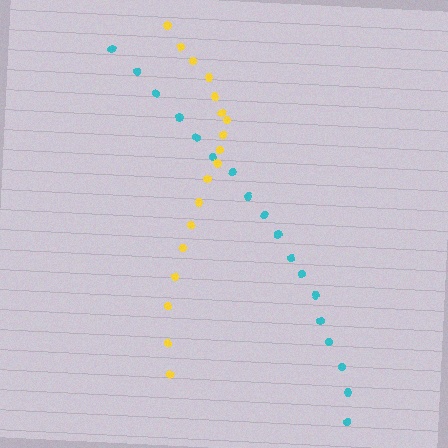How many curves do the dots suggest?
There are 2 distinct paths.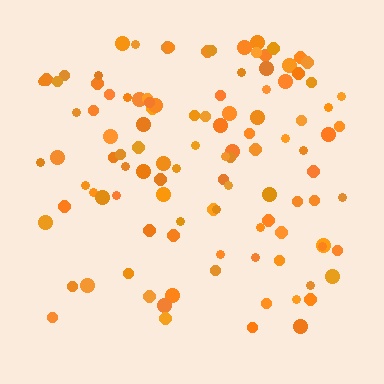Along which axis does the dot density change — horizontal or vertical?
Vertical.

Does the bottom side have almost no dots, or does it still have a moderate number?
Still a moderate number, just noticeably fewer than the top.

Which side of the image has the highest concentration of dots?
The top.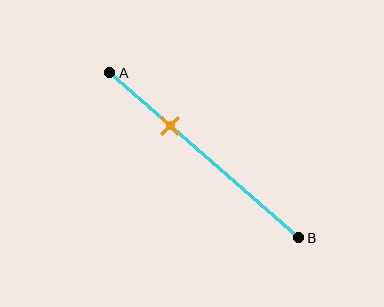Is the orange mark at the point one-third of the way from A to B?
Yes, the mark is approximately at the one-third point.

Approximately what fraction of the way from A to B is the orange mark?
The orange mark is approximately 30% of the way from A to B.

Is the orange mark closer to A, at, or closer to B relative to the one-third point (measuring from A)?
The orange mark is approximately at the one-third point of segment AB.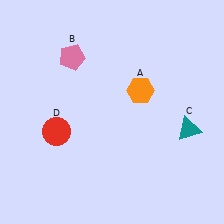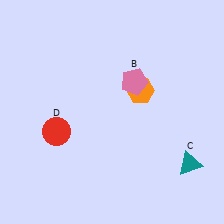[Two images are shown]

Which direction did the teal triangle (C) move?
The teal triangle (C) moved down.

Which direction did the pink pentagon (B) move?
The pink pentagon (B) moved right.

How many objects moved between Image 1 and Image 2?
2 objects moved between the two images.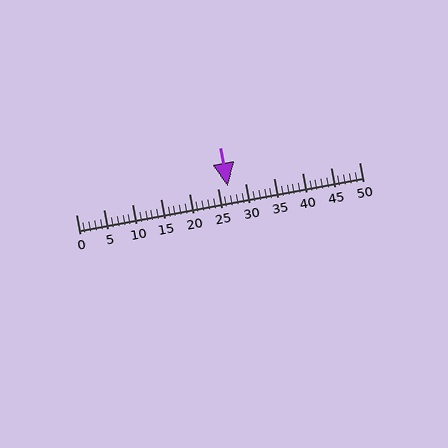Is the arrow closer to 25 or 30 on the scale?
The arrow is closer to 25.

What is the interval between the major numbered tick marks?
The major tick marks are spaced 5 units apart.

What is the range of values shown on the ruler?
The ruler shows values from 0 to 50.